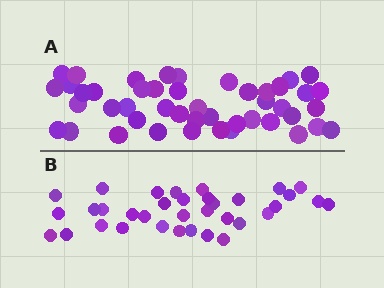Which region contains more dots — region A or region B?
Region A (the top region) has more dots.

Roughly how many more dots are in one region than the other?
Region A has roughly 12 or so more dots than region B.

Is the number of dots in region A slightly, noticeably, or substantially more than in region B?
Region A has noticeably more, but not dramatically so. The ratio is roughly 1.3 to 1.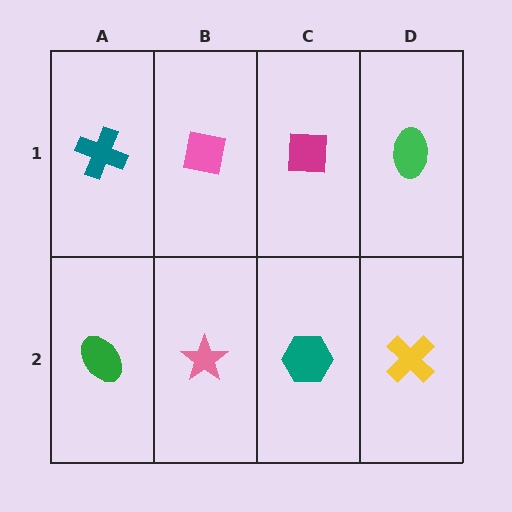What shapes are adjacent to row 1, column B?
A pink star (row 2, column B), a teal cross (row 1, column A), a magenta square (row 1, column C).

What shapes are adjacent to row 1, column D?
A yellow cross (row 2, column D), a magenta square (row 1, column C).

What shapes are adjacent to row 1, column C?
A teal hexagon (row 2, column C), a pink square (row 1, column B), a green ellipse (row 1, column D).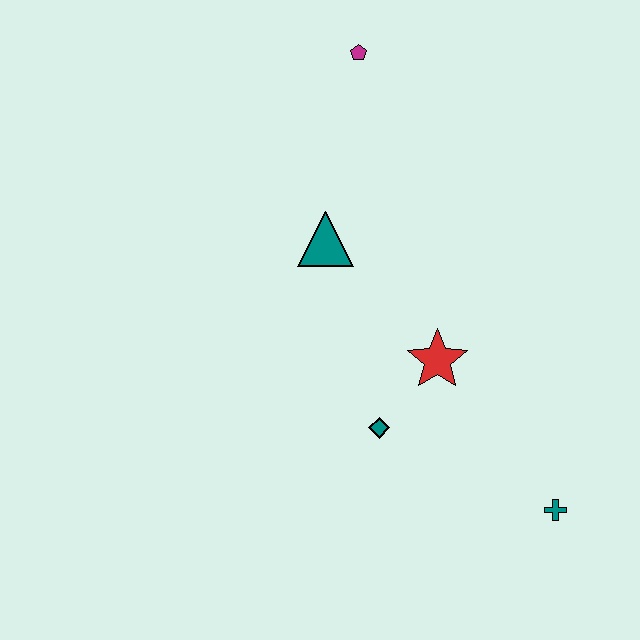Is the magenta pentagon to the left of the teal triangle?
No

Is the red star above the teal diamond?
Yes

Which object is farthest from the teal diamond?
The magenta pentagon is farthest from the teal diamond.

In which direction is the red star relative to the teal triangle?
The red star is below the teal triangle.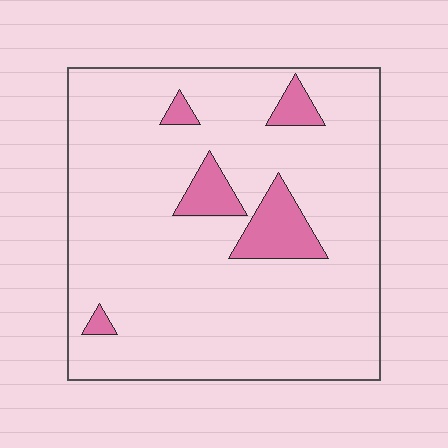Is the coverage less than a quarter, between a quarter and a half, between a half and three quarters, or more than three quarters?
Less than a quarter.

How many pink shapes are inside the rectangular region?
5.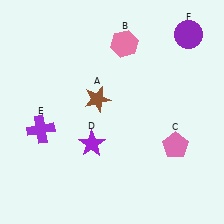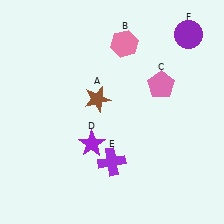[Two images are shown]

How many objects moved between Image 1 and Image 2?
2 objects moved between the two images.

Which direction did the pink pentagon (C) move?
The pink pentagon (C) moved up.